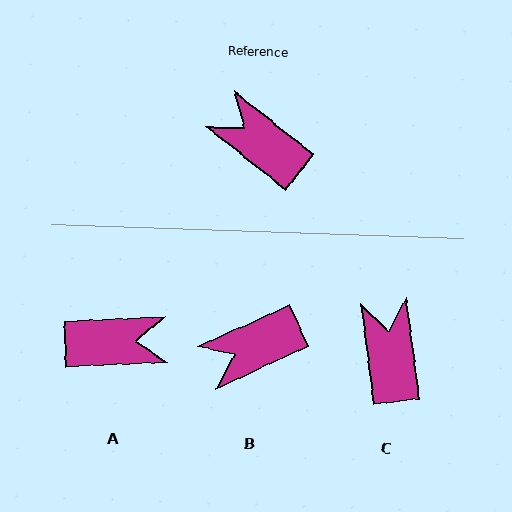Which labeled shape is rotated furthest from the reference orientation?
A, about 139 degrees away.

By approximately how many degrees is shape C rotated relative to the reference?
Approximately 45 degrees clockwise.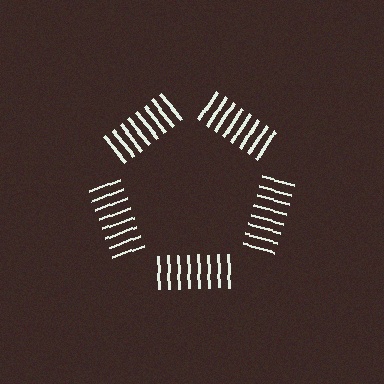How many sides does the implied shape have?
5 sides — the line-ends trace a pentagon.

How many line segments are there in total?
40 — 8 along each of the 5 edges.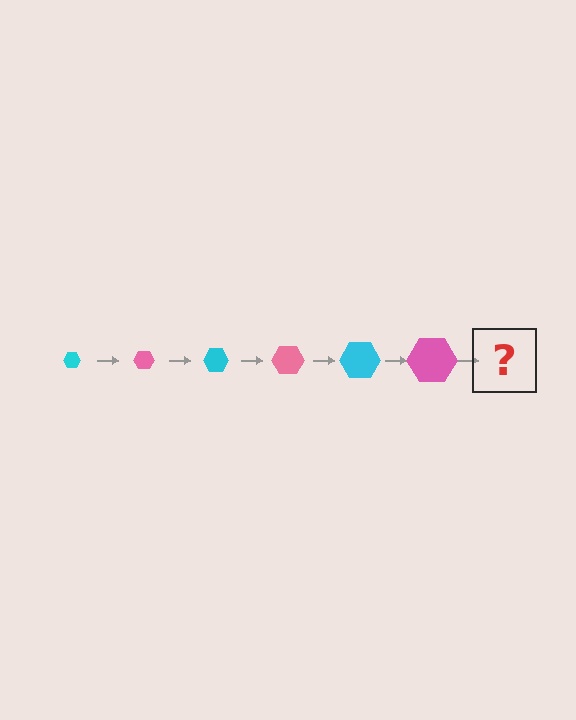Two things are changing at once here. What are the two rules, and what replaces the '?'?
The two rules are that the hexagon grows larger each step and the color cycles through cyan and pink. The '?' should be a cyan hexagon, larger than the previous one.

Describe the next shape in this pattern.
It should be a cyan hexagon, larger than the previous one.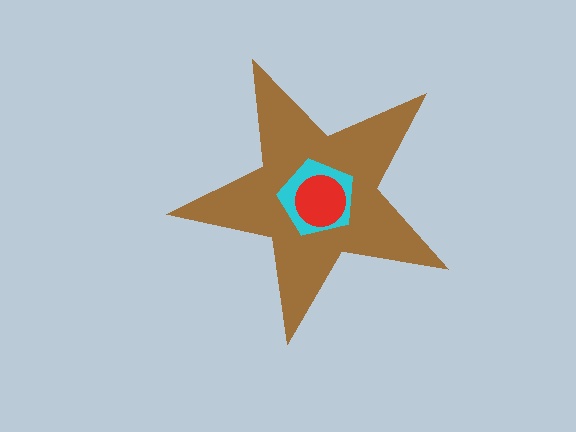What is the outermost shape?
The brown star.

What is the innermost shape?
The red circle.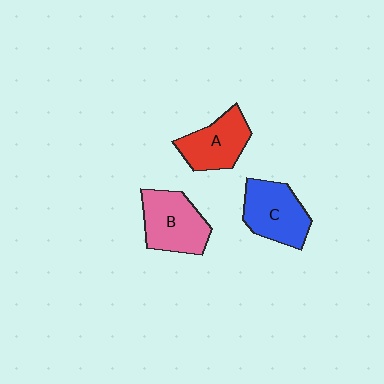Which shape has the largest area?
Shape B (pink).